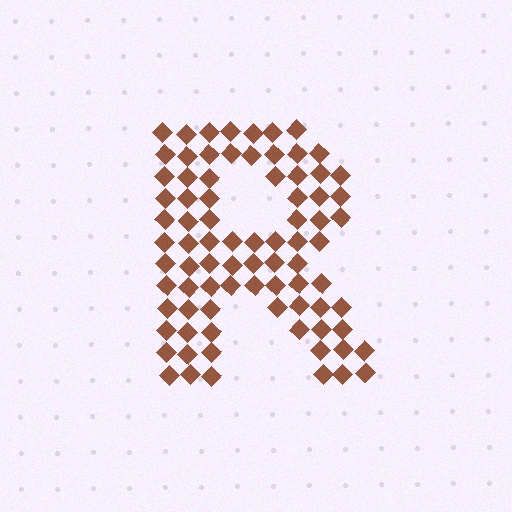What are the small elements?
The small elements are diamonds.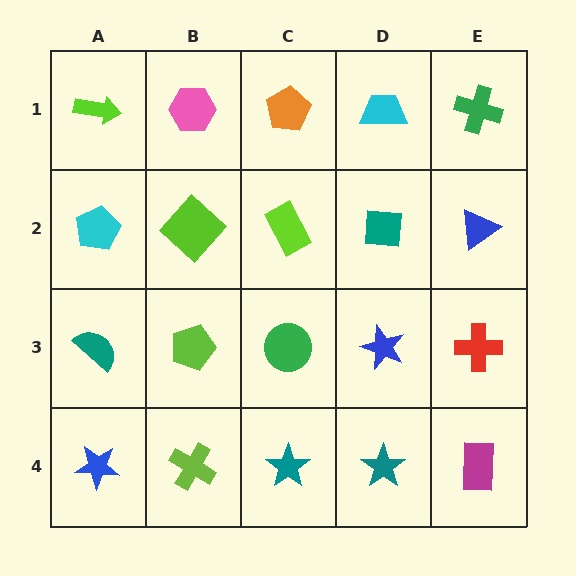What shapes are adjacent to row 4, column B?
A lime pentagon (row 3, column B), a blue star (row 4, column A), a teal star (row 4, column C).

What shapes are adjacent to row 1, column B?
A lime diamond (row 2, column B), a lime arrow (row 1, column A), an orange pentagon (row 1, column C).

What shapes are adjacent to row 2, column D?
A cyan trapezoid (row 1, column D), a blue star (row 3, column D), a lime rectangle (row 2, column C), a blue triangle (row 2, column E).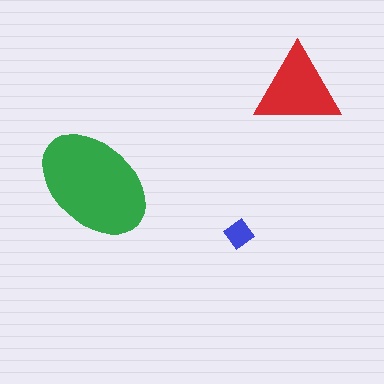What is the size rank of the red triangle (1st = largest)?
2nd.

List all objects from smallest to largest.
The blue diamond, the red triangle, the green ellipse.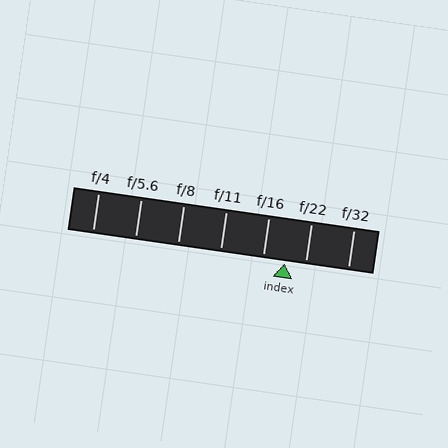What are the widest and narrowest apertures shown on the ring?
The widest aperture shown is f/4 and the narrowest is f/32.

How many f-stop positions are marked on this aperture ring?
There are 7 f-stop positions marked.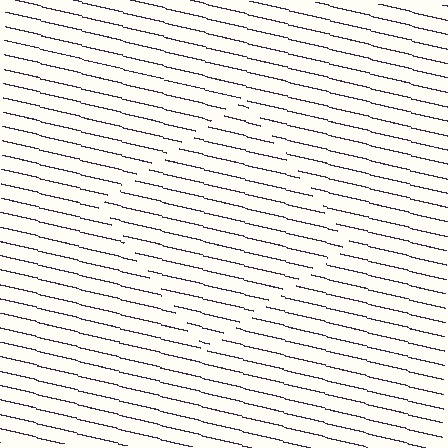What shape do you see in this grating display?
An illusory square. The interior of the shape contains the same grating, shifted by half a period — the contour is defined by the phase discontinuity where line-ends from the inner and outer gratings abut.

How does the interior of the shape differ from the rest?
The interior of the shape contains the same grating, shifted by half a period — the contour is defined by the phase discontinuity where line-ends from the inner and outer gratings abut.